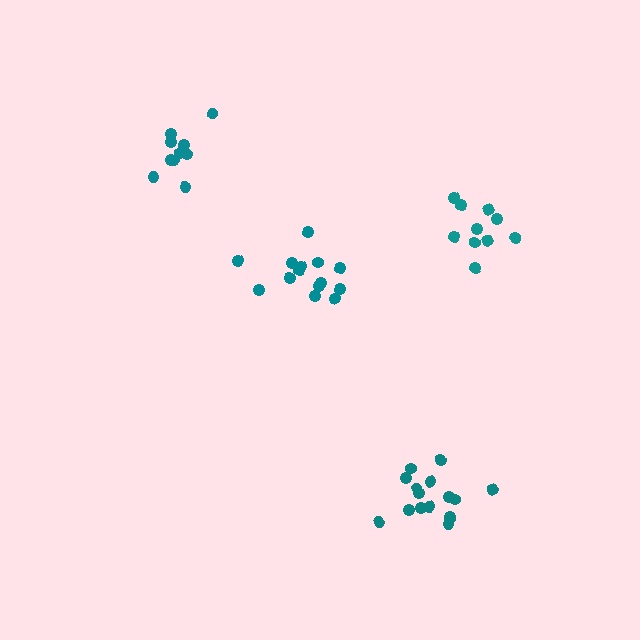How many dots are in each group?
Group 1: 14 dots, Group 2: 10 dots, Group 3: 10 dots, Group 4: 15 dots (49 total).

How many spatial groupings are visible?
There are 4 spatial groupings.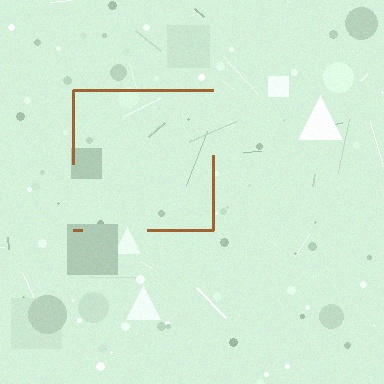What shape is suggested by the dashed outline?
The dashed outline suggests a square.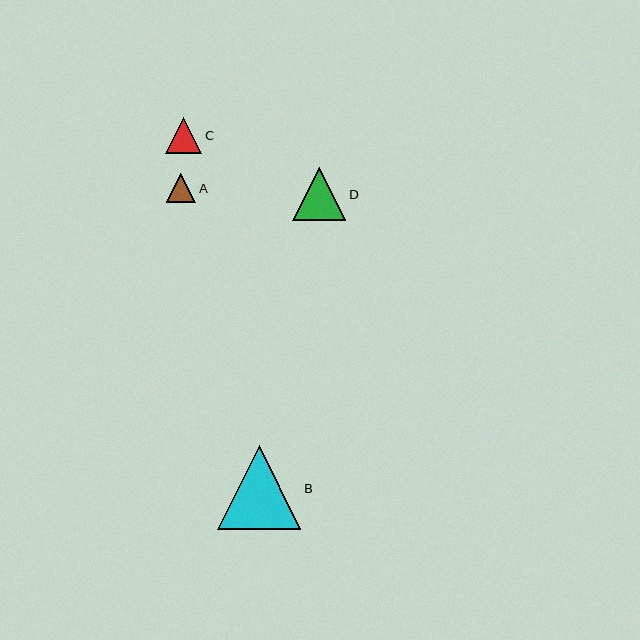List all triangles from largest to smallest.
From largest to smallest: B, D, C, A.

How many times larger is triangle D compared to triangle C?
Triangle D is approximately 1.5 times the size of triangle C.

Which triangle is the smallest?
Triangle A is the smallest with a size of approximately 29 pixels.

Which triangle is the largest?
Triangle B is the largest with a size of approximately 83 pixels.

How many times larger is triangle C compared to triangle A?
Triangle C is approximately 1.2 times the size of triangle A.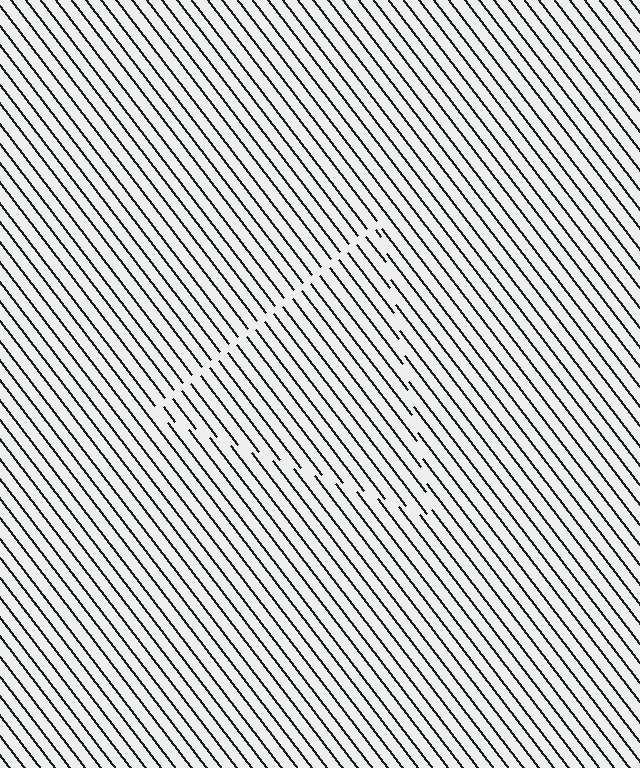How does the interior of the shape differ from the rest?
The interior of the shape contains the same grating, shifted by half a period — the contour is defined by the phase discontinuity where line-ends from the inner and outer gratings abut.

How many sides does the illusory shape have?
3 sides — the line-ends trace a triangle.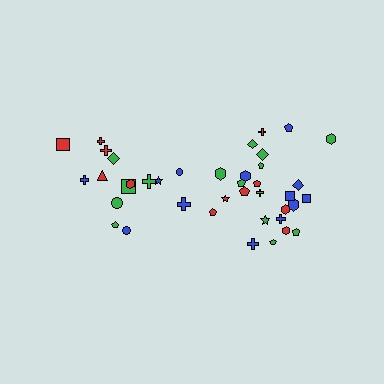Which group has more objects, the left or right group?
The right group.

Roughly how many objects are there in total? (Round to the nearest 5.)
Roughly 40 objects in total.